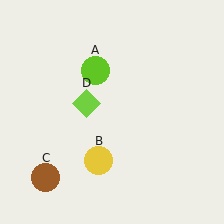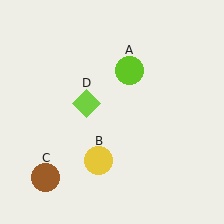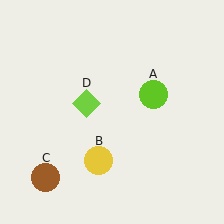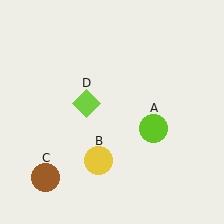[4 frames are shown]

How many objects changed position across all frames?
1 object changed position: lime circle (object A).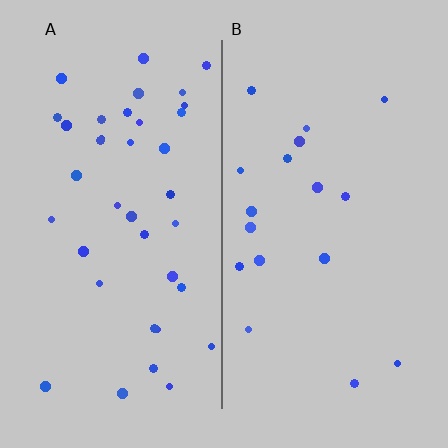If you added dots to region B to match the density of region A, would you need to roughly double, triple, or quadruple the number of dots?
Approximately double.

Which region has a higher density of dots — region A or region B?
A (the left).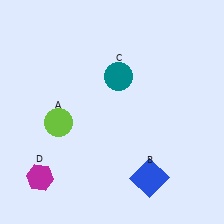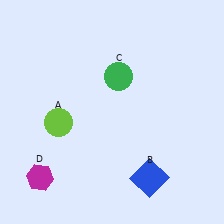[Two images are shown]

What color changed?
The circle (C) changed from teal in Image 1 to green in Image 2.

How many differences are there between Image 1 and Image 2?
There is 1 difference between the two images.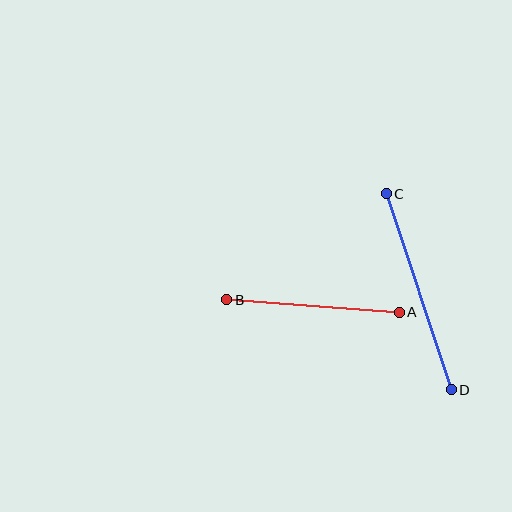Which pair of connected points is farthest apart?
Points C and D are farthest apart.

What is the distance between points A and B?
The distance is approximately 173 pixels.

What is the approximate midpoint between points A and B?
The midpoint is at approximately (313, 306) pixels.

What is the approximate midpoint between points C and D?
The midpoint is at approximately (419, 292) pixels.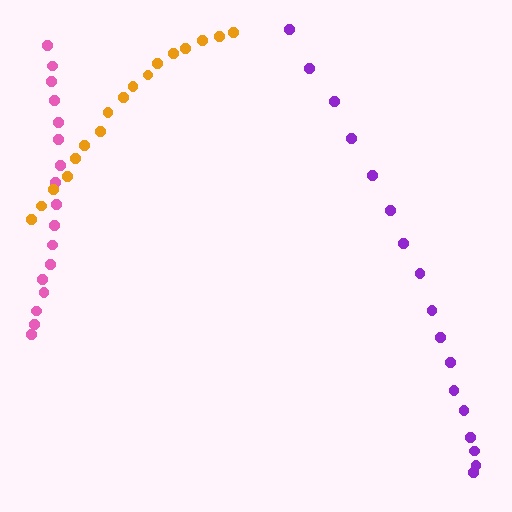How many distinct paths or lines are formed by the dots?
There are 3 distinct paths.